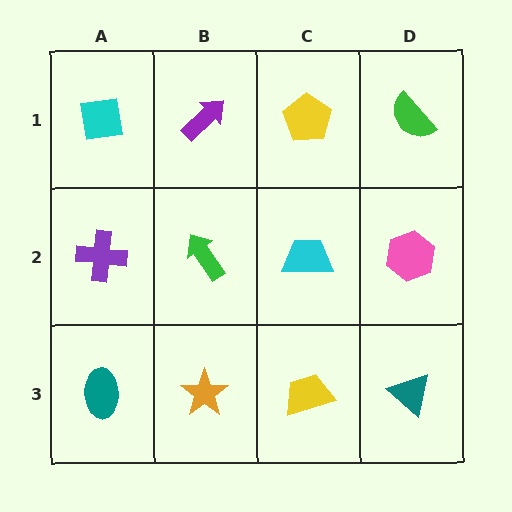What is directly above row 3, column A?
A purple cross.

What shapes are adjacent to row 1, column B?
A green arrow (row 2, column B), a cyan square (row 1, column A), a yellow pentagon (row 1, column C).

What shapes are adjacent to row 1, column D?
A pink hexagon (row 2, column D), a yellow pentagon (row 1, column C).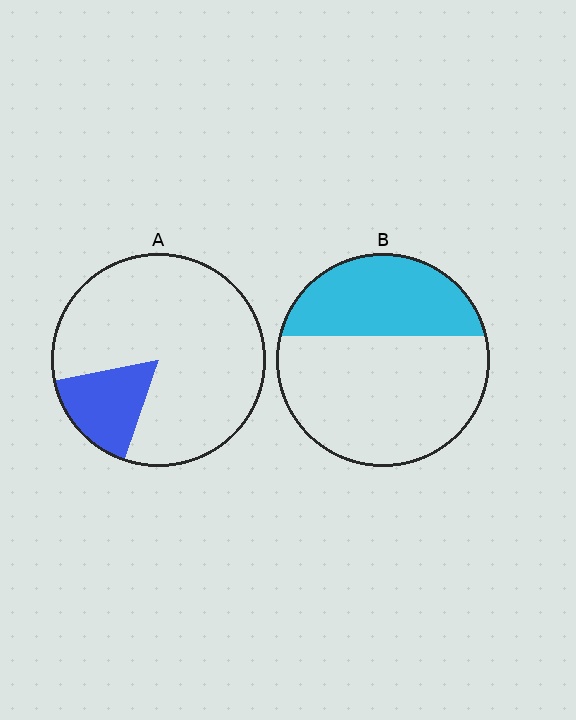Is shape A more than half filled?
No.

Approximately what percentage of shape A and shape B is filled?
A is approximately 15% and B is approximately 35%.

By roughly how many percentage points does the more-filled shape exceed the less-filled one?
By roughly 20 percentage points (B over A).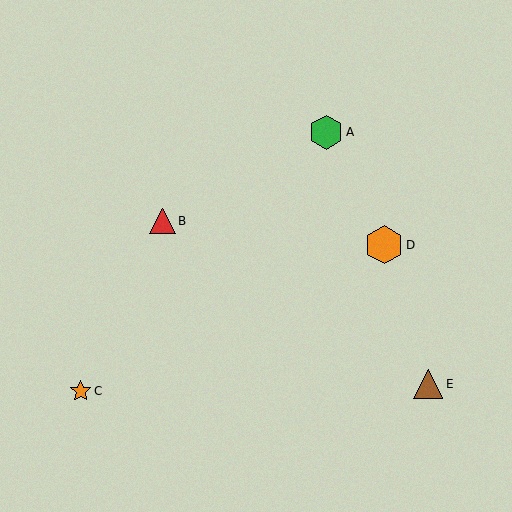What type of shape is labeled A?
Shape A is a green hexagon.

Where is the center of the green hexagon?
The center of the green hexagon is at (326, 132).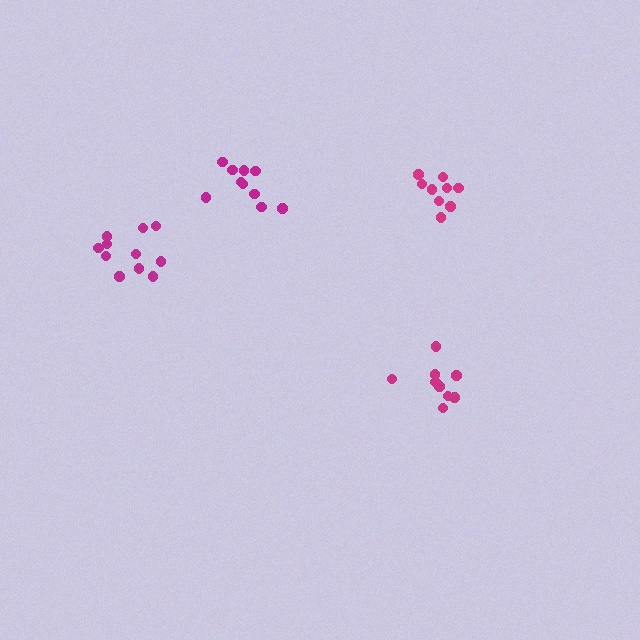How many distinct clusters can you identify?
There are 4 distinct clusters.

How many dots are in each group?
Group 1: 9 dots, Group 2: 11 dots, Group 3: 9 dots, Group 4: 10 dots (39 total).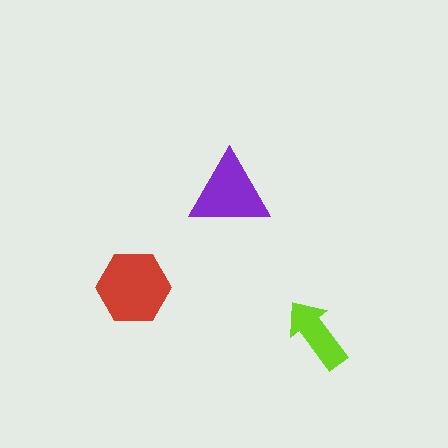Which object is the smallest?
The lime arrow.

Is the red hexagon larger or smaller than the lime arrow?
Larger.